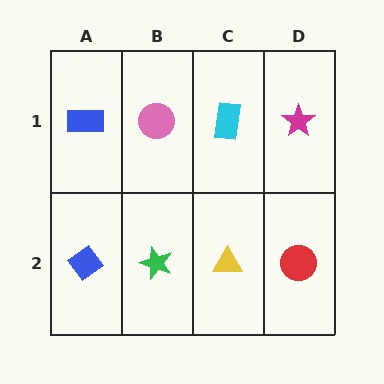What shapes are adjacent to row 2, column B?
A pink circle (row 1, column B), a blue diamond (row 2, column A), a yellow triangle (row 2, column C).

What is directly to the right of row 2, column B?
A yellow triangle.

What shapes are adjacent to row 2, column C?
A cyan rectangle (row 1, column C), a green star (row 2, column B), a red circle (row 2, column D).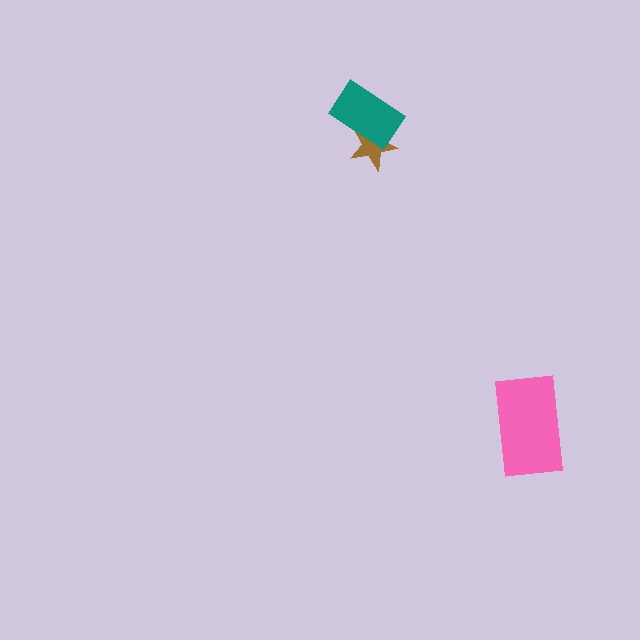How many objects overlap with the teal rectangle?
1 object overlaps with the teal rectangle.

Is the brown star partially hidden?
Yes, it is partially covered by another shape.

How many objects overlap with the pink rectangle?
0 objects overlap with the pink rectangle.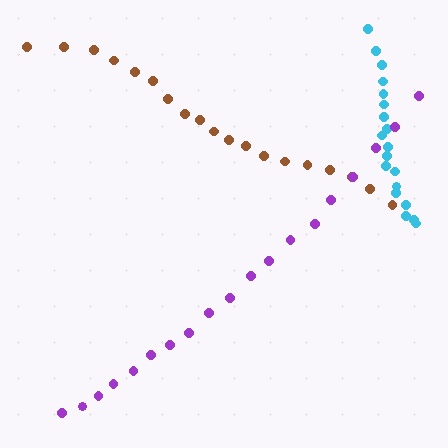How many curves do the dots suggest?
There are 3 distinct paths.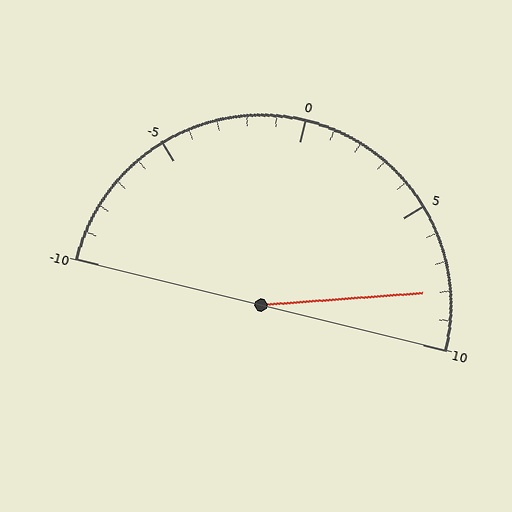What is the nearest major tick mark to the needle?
The nearest major tick mark is 10.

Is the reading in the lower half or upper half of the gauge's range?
The reading is in the upper half of the range (-10 to 10).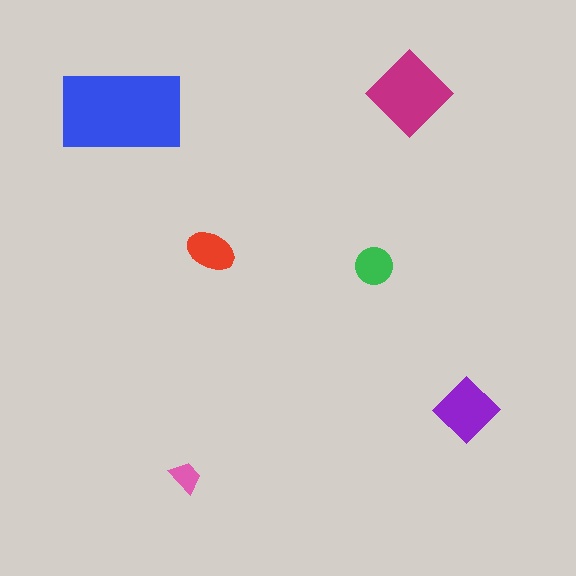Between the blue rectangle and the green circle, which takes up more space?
The blue rectangle.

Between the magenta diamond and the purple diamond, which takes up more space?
The magenta diamond.